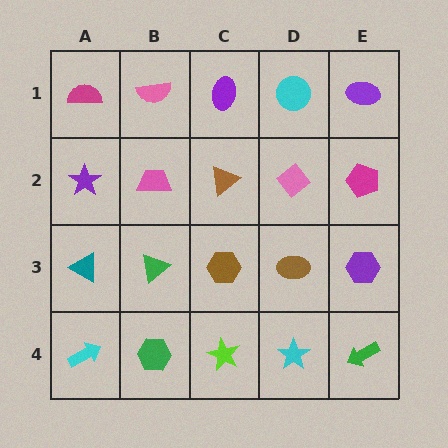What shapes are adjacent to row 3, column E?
A magenta pentagon (row 2, column E), a green arrow (row 4, column E), a brown ellipse (row 3, column D).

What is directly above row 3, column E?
A magenta pentagon.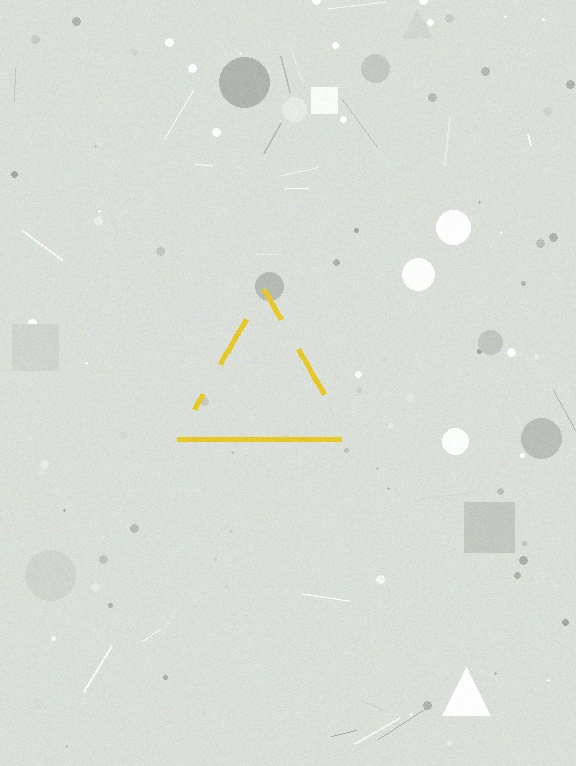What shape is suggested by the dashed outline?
The dashed outline suggests a triangle.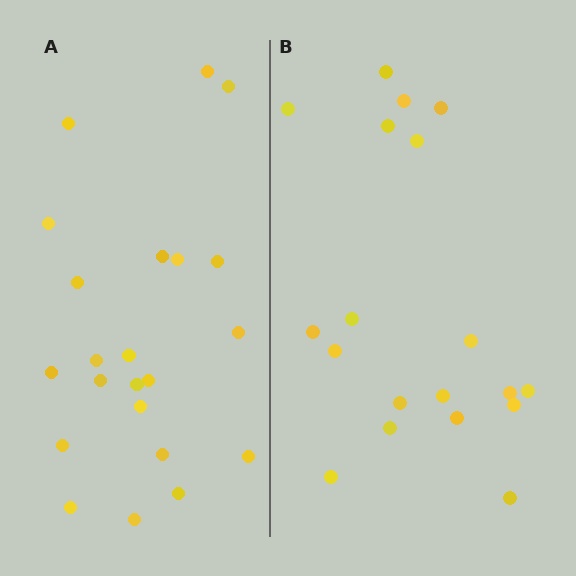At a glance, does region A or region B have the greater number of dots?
Region A (the left region) has more dots.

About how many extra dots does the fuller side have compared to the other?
Region A has just a few more — roughly 2 or 3 more dots than region B.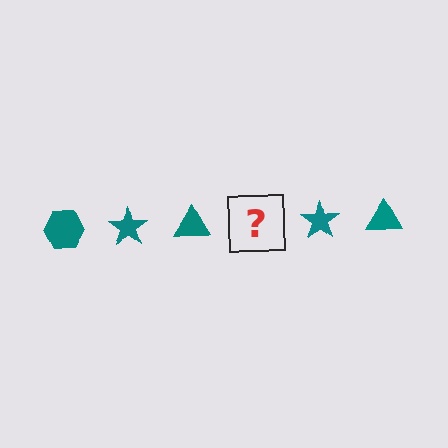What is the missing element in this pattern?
The missing element is a teal hexagon.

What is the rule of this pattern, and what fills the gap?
The rule is that the pattern cycles through hexagon, star, triangle shapes in teal. The gap should be filled with a teal hexagon.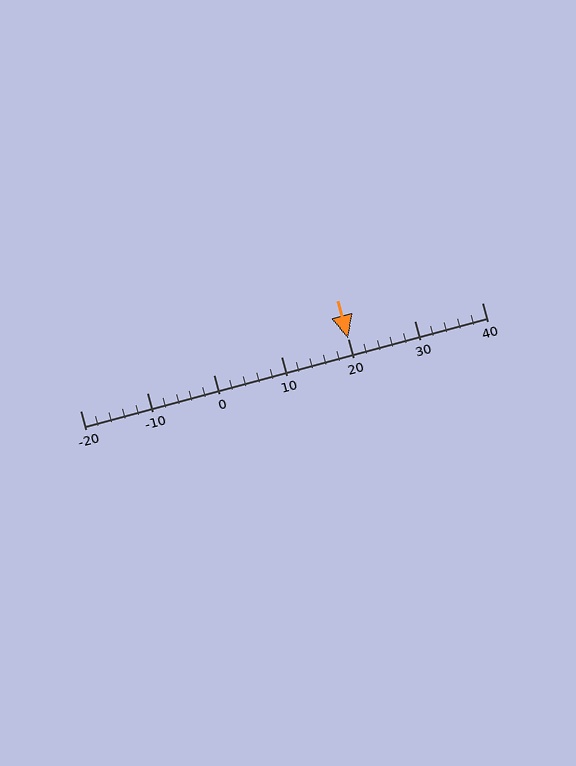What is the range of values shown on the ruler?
The ruler shows values from -20 to 40.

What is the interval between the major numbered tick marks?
The major tick marks are spaced 10 units apart.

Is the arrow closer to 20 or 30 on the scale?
The arrow is closer to 20.